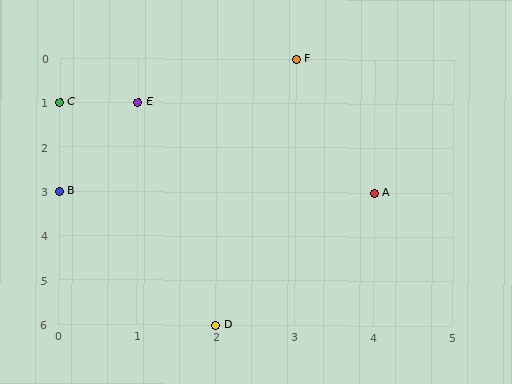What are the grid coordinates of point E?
Point E is at grid coordinates (1, 1).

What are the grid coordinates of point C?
Point C is at grid coordinates (0, 1).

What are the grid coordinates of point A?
Point A is at grid coordinates (4, 3).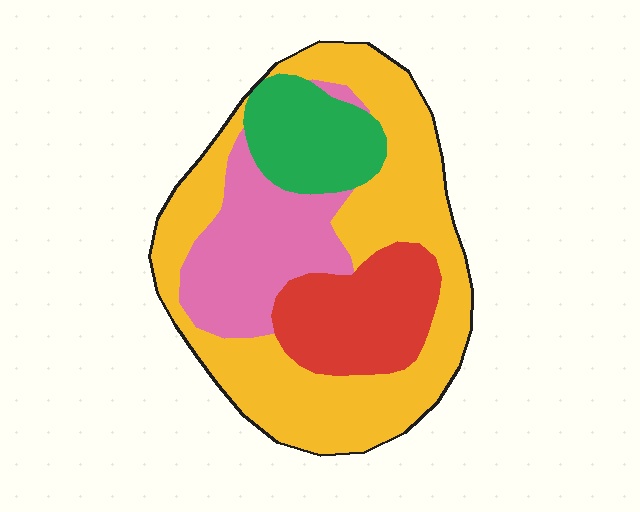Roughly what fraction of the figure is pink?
Pink takes up about one fifth (1/5) of the figure.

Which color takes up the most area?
Yellow, at roughly 50%.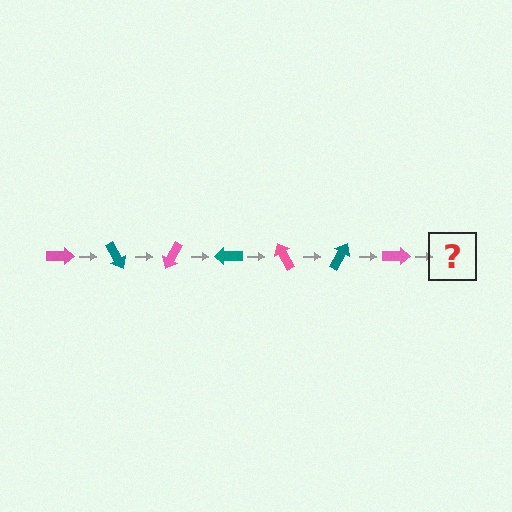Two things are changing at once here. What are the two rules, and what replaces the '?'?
The two rules are that it rotates 60 degrees each step and the color cycles through pink and teal. The '?' should be a teal arrow, rotated 420 degrees from the start.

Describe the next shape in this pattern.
It should be a teal arrow, rotated 420 degrees from the start.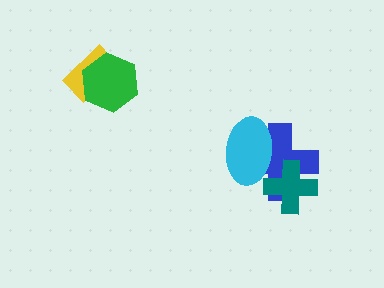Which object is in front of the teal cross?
The cyan ellipse is in front of the teal cross.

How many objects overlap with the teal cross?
2 objects overlap with the teal cross.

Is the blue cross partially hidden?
Yes, it is partially covered by another shape.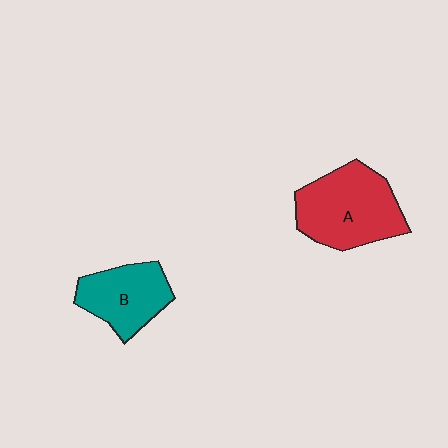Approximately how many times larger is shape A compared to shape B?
Approximately 1.4 times.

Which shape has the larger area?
Shape A (red).